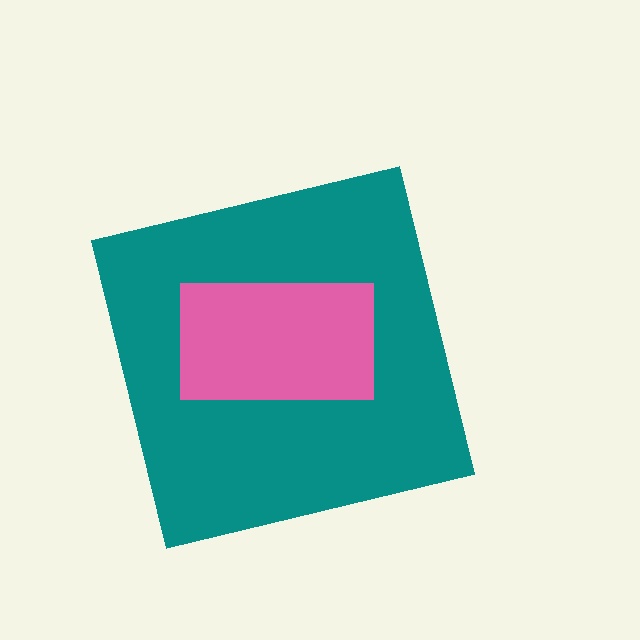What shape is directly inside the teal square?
The pink rectangle.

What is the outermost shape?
The teal square.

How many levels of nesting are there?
2.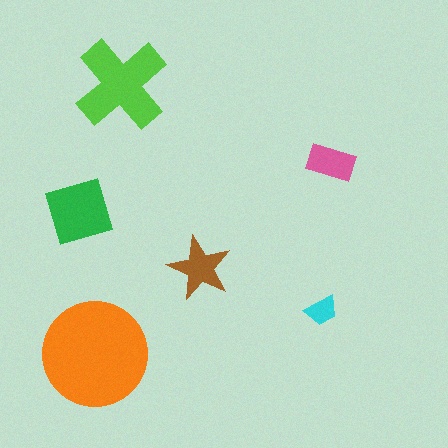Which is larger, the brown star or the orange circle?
The orange circle.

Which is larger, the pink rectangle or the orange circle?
The orange circle.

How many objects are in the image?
There are 6 objects in the image.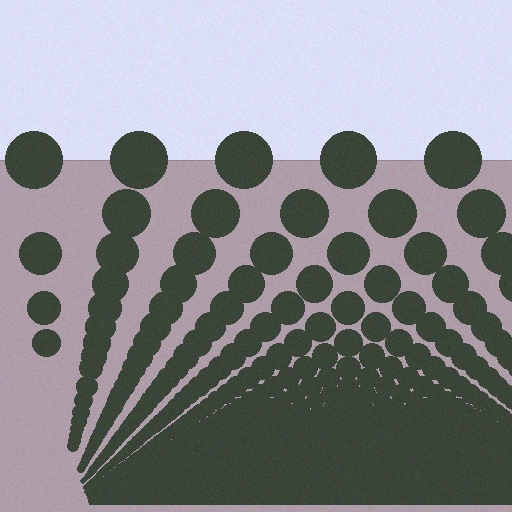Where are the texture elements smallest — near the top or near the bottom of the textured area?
Near the bottom.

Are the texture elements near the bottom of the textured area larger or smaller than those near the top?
Smaller. The gradient is inverted — elements near the bottom are smaller and denser.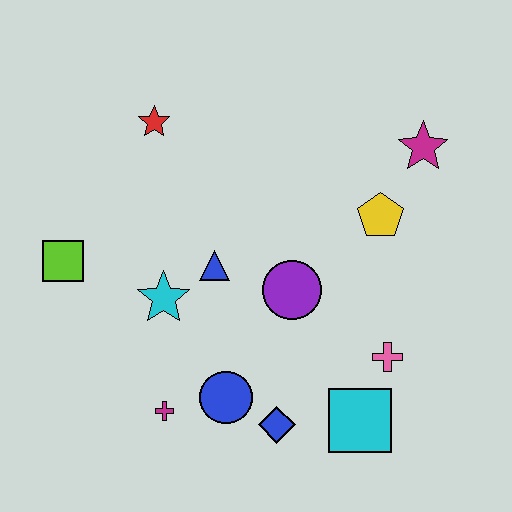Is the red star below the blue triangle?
No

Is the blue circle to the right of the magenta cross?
Yes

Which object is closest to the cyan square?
The pink cross is closest to the cyan square.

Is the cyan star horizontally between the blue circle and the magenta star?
No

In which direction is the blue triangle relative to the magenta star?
The blue triangle is to the left of the magenta star.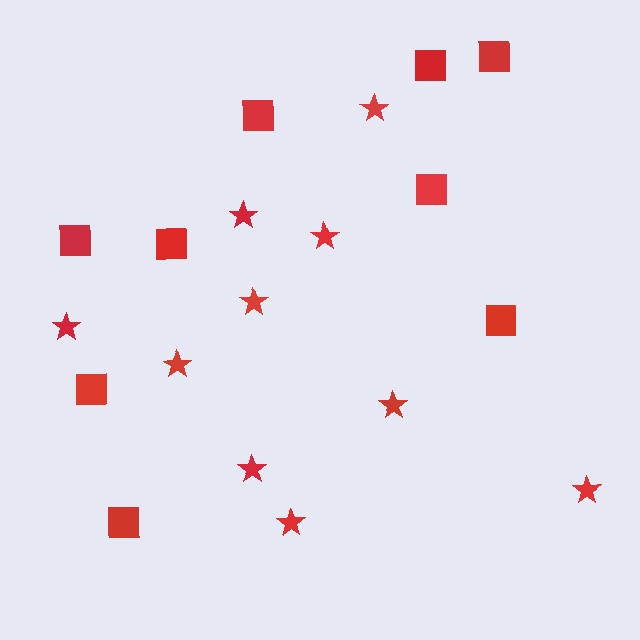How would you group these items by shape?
There are 2 groups: one group of stars (10) and one group of squares (9).